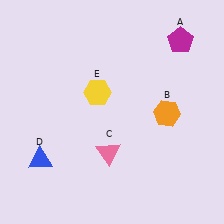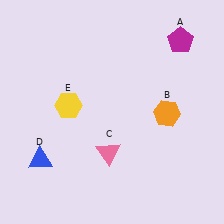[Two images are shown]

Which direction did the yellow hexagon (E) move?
The yellow hexagon (E) moved left.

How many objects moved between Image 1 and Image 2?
1 object moved between the two images.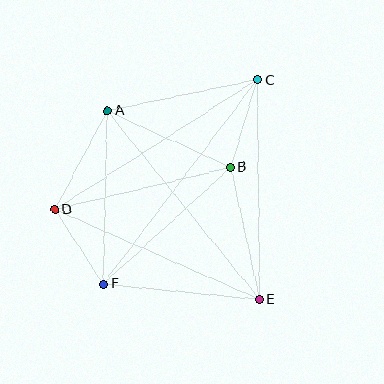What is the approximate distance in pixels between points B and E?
The distance between B and E is approximately 136 pixels.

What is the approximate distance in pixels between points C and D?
The distance between C and D is approximately 241 pixels.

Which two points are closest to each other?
Points D and F are closest to each other.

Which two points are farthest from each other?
Points C and F are farthest from each other.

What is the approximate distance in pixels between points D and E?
The distance between D and E is approximately 224 pixels.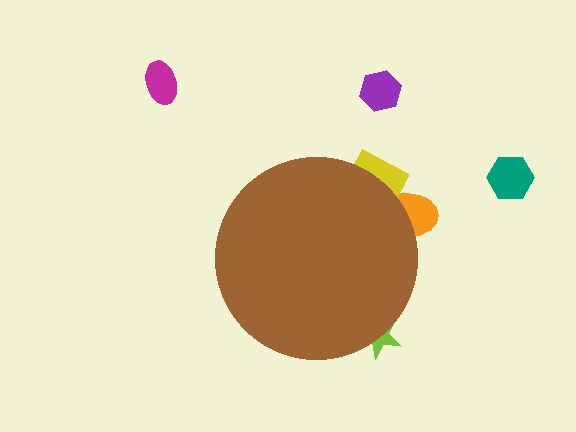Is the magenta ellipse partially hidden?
No, the magenta ellipse is fully visible.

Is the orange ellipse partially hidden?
Yes, the orange ellipse is partially hidden behind the brown circle.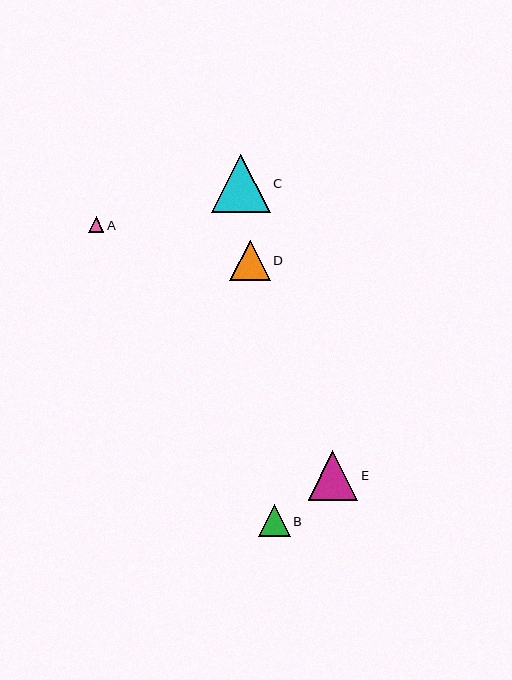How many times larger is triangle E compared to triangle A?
Triangle E is approximately 3.2 times the size of triangle A.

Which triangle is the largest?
Triangle C is the largest with a size of approximately 58 pixels.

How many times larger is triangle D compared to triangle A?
Triangle D is approximately 2.6 times the size of triangle A.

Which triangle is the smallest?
Triangle A is the smallest with a size of approximately 15 pixels.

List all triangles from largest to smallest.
From largest to smallest: C, E, D, B, A.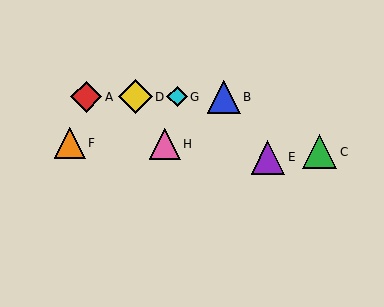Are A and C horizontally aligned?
No, A is at y≈97 and C is at y≈152.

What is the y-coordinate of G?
Object G is at y≈97.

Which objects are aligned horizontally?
Objects A, B, D, G are aligned horizontally.